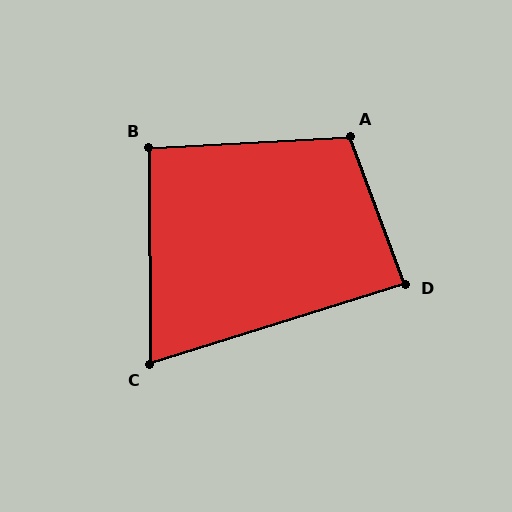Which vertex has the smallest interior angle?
C, at approximately 73 degrees.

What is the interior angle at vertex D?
Approximately 87 degrees (approximately right).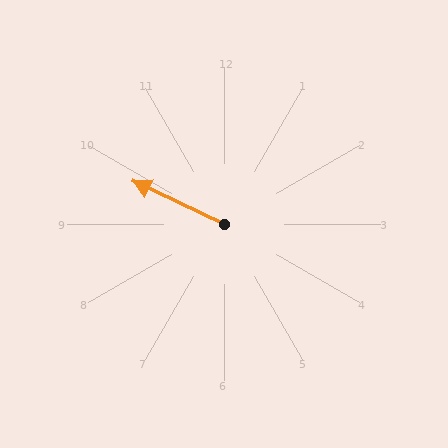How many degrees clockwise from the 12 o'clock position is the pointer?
Approximately 295 degrees.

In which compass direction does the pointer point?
Northwest.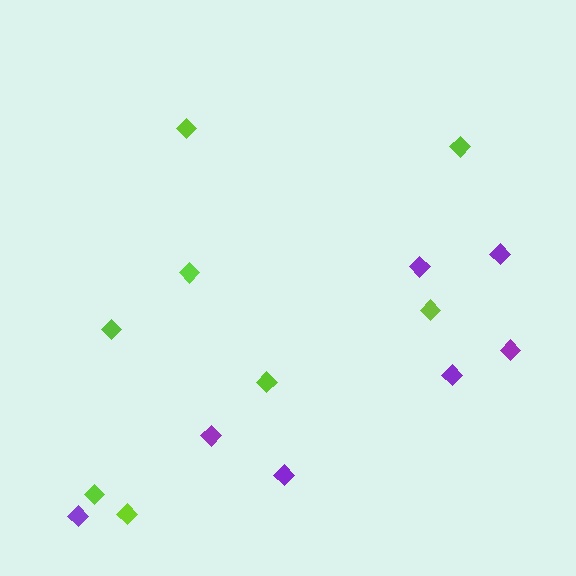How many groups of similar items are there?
There are 2 groups: one group of purple diamonds (7) and one group of lime diamonds (8).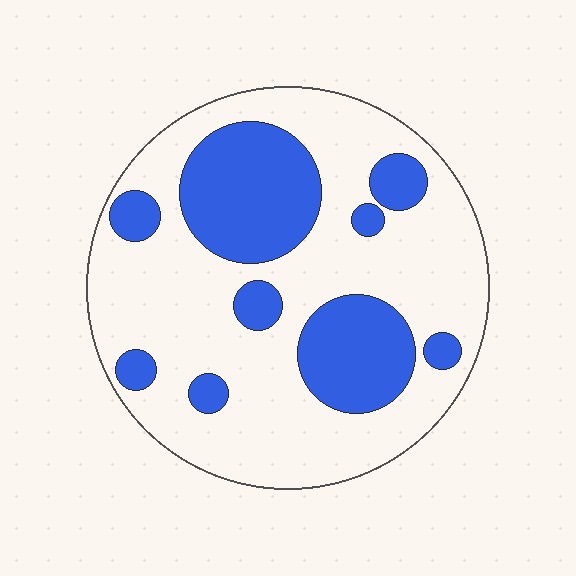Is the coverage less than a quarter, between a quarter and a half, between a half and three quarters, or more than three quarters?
Between a quarter and a half.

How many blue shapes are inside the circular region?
9.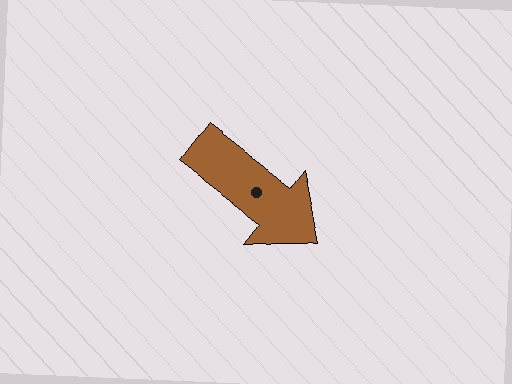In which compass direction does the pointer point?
Southeast.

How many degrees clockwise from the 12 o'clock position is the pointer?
Approximately 128 degrees.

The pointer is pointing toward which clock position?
Roughly 4 o'clock.